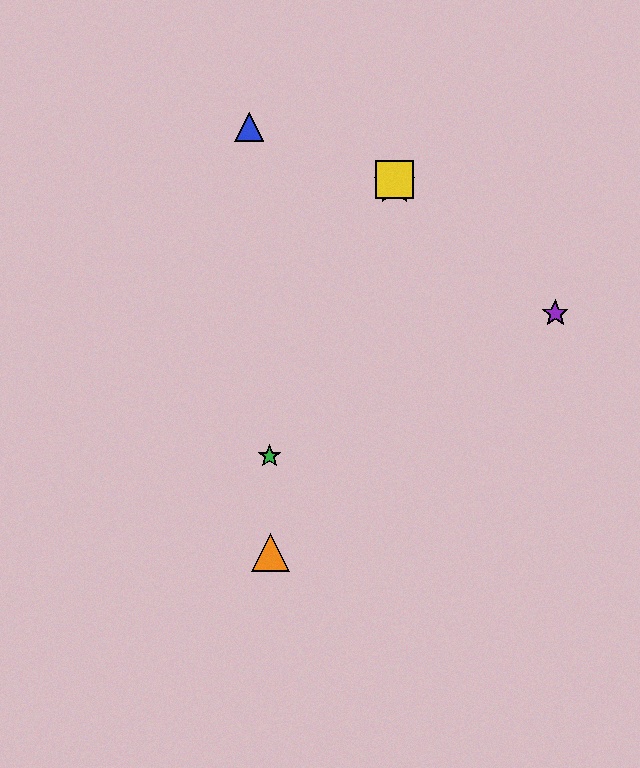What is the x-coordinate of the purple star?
The purple star is at x≈555.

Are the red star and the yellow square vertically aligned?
Yes, both are at x≈394.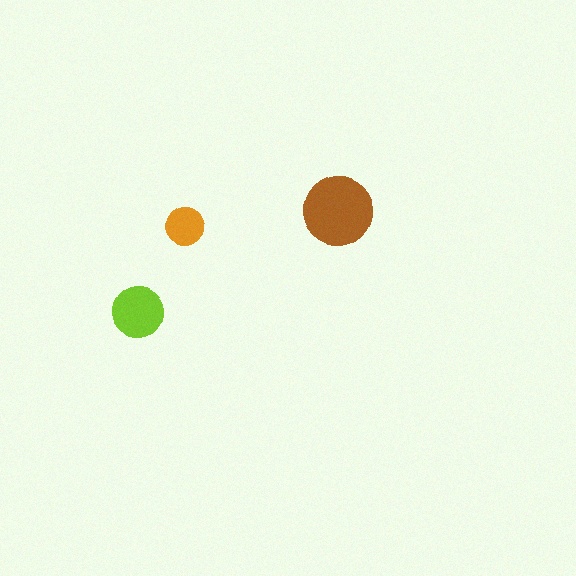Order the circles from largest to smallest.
the brown one, the lime one, the orange one.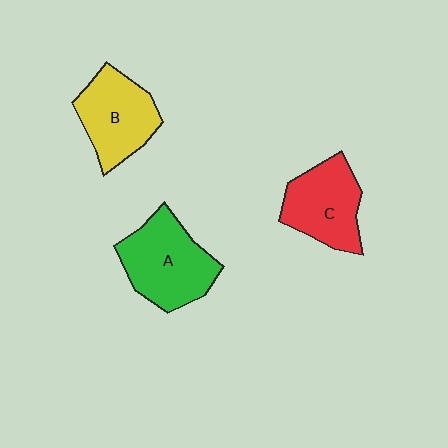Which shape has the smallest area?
Shape C (red).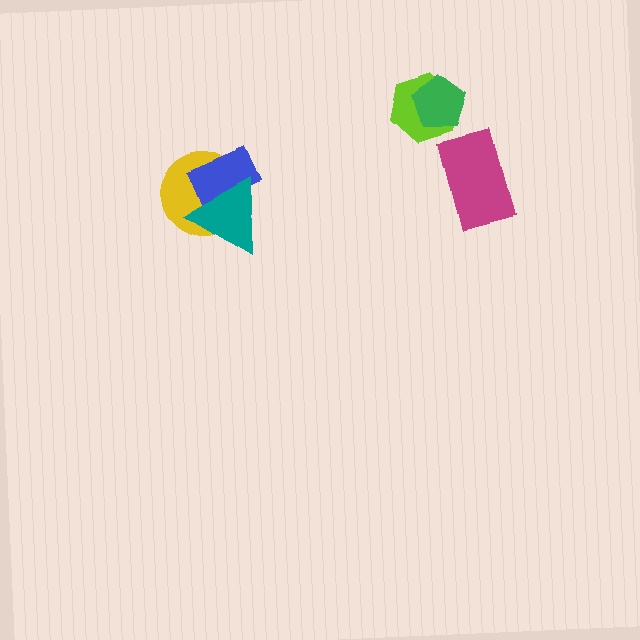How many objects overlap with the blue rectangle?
2 objects overlap with the blue rectangle.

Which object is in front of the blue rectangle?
The teal triangle is in front of the blue rectangle.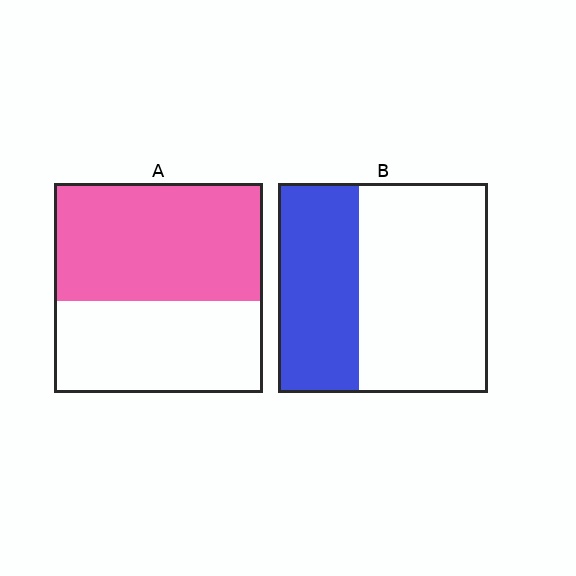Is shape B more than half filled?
No.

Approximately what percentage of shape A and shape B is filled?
A is approximately 55% and B is approximately 40%.